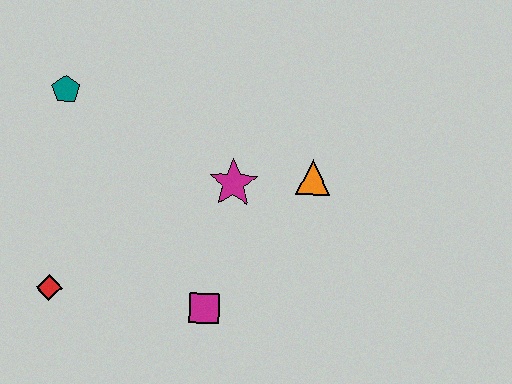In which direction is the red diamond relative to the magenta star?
The red diamond is to the left of the magenta star.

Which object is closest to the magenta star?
The orange triangle is closest to the magenta star.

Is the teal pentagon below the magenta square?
No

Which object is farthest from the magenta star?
The red diamond is farthest from the magenta star.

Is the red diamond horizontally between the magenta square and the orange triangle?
No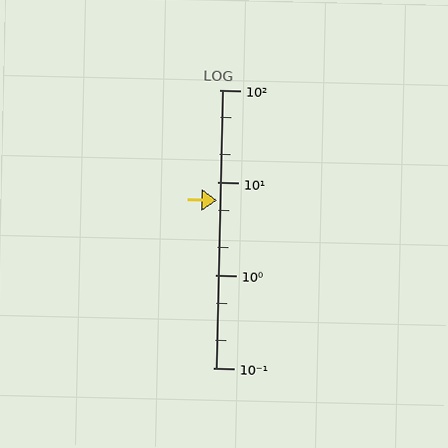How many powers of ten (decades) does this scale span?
The scale spans 3 decades, from 0.1 to 100.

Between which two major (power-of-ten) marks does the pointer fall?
The pointer is between 1 and 10.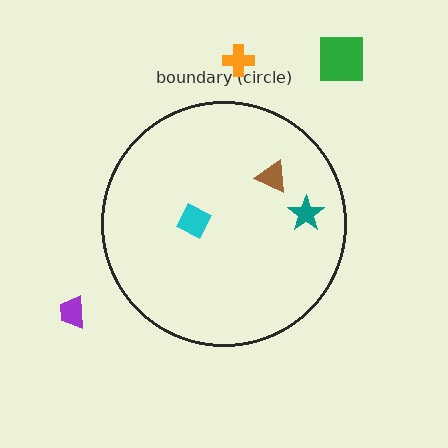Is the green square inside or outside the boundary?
Outside.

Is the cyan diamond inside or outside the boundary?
Inside.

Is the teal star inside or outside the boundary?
Inside.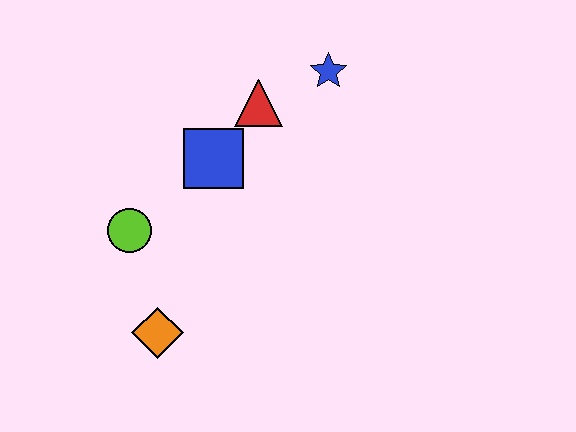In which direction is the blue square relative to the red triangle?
The blue square is below the red triangle.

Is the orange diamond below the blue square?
Yes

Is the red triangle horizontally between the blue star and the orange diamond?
Yes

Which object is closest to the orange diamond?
The lime circle is closest to the orange diamond.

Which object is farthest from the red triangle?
The orange diamond is farthest from the red triangle.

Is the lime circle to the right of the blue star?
No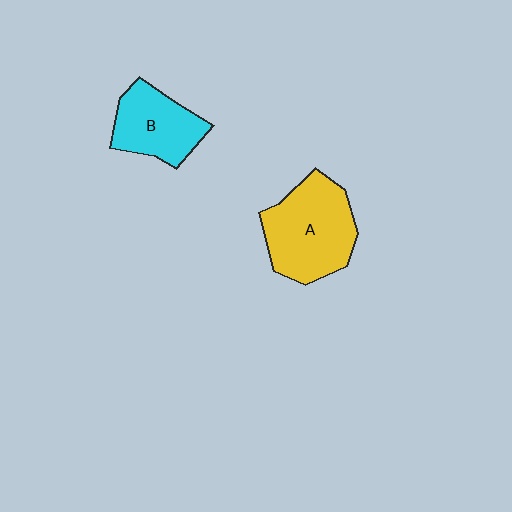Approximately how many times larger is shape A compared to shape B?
Approximately 1.4 times.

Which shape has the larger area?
Shape A (yellow).